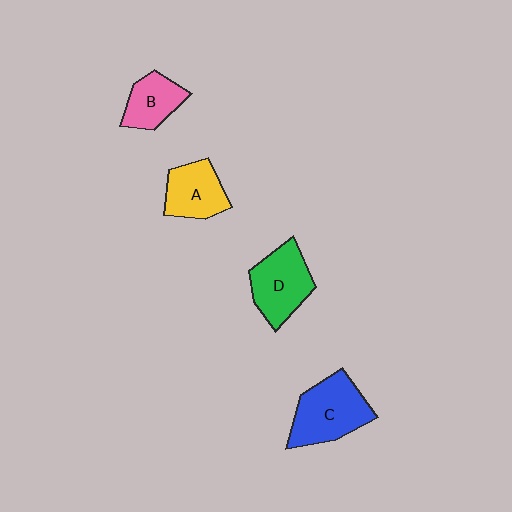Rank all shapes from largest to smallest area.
From largest to smallest: C (blue), D (green), A (yellow), B (pink).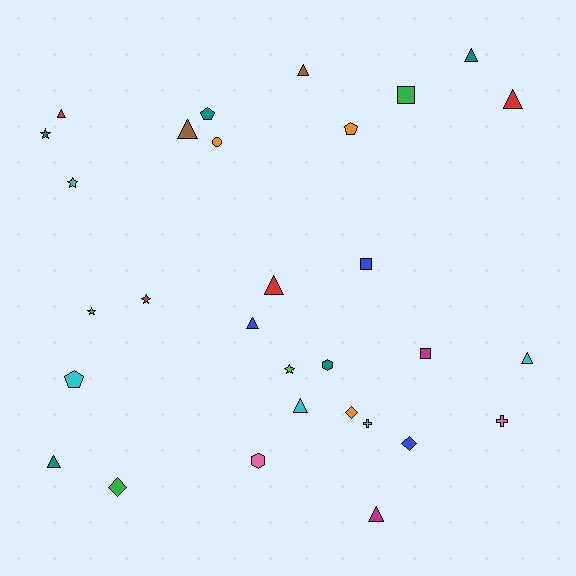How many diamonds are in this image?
There are 3 diamonds.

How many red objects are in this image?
There are 4 red objects.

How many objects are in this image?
There are 30 objects.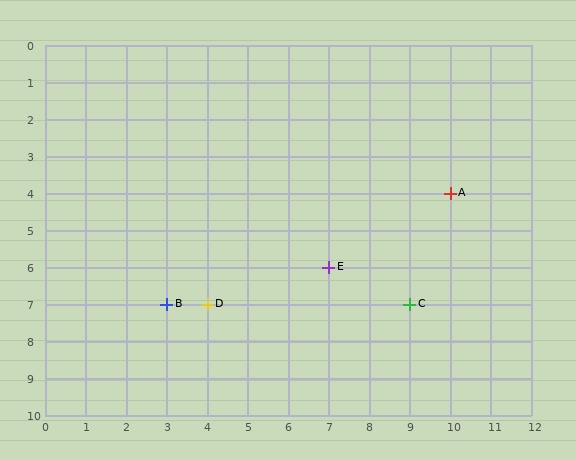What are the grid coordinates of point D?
Point D is at grid coordinates (4, 7).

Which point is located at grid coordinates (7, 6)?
Point E is at (7, 6).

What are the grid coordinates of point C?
Point C is at grid coordinates (9, 7).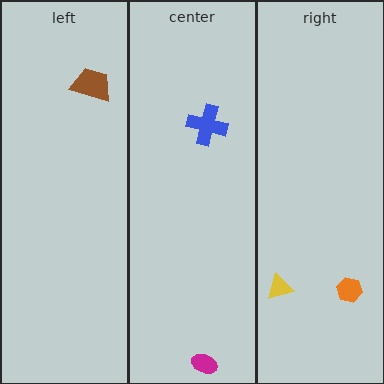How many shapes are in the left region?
1.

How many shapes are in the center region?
2.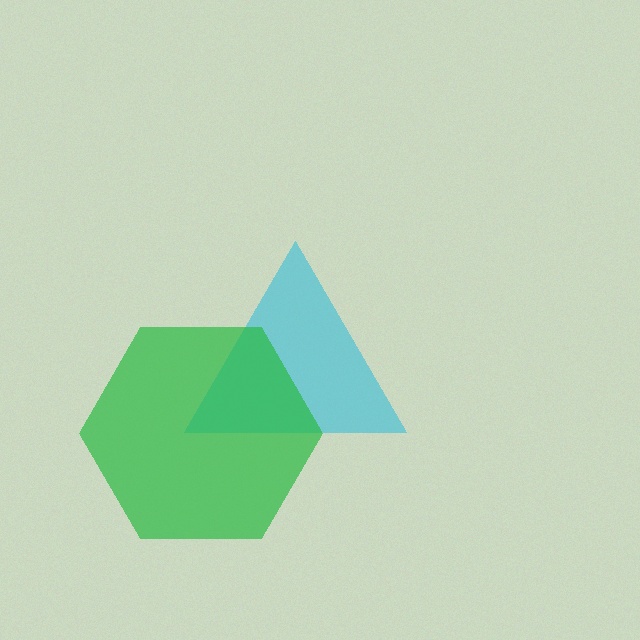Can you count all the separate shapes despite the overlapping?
Yes, there are 2 separate shapes.